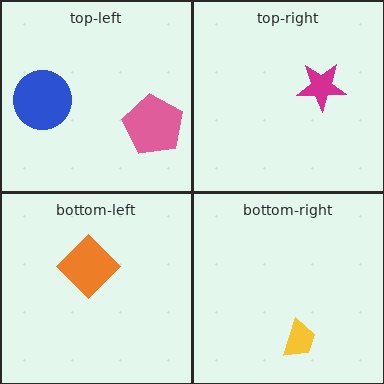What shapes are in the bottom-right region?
The yellow trapezoid.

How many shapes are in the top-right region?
1.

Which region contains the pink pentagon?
The top-left region.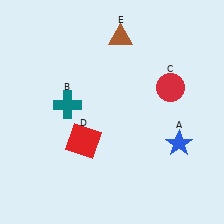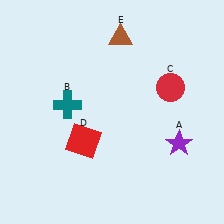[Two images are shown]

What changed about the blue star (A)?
In Image 1, A is blue. In Image 2, it changed to purple.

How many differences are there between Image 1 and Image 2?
There is 1 difference between the two images.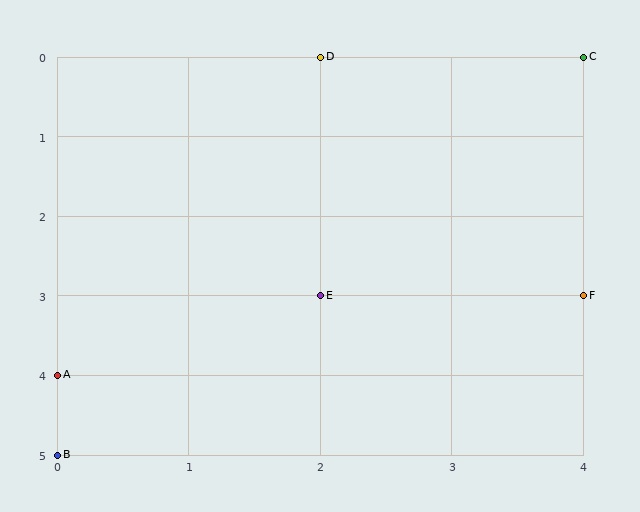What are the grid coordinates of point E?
Point E is at grid coordinates (2, 3).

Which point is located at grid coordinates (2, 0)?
Point D is at (2, 0).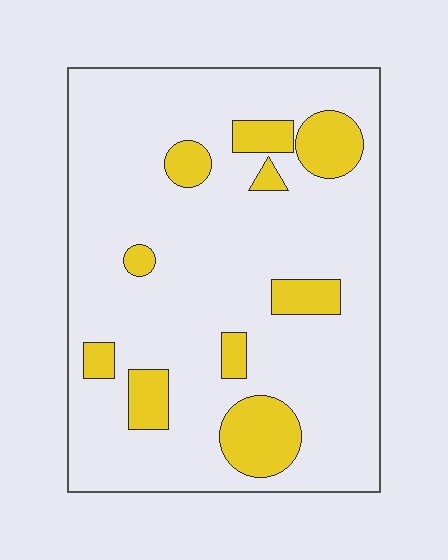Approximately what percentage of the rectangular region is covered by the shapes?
Approximately 15%.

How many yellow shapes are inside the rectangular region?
10.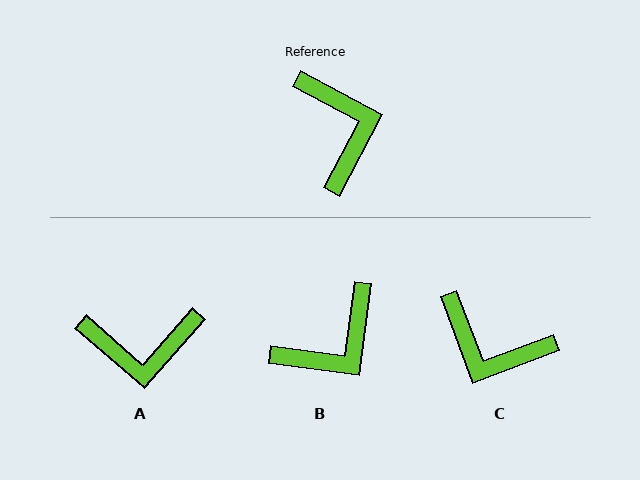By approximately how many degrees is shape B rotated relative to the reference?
Approximately 70 degrees clockwise.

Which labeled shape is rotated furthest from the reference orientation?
C, about 131 degrees away.